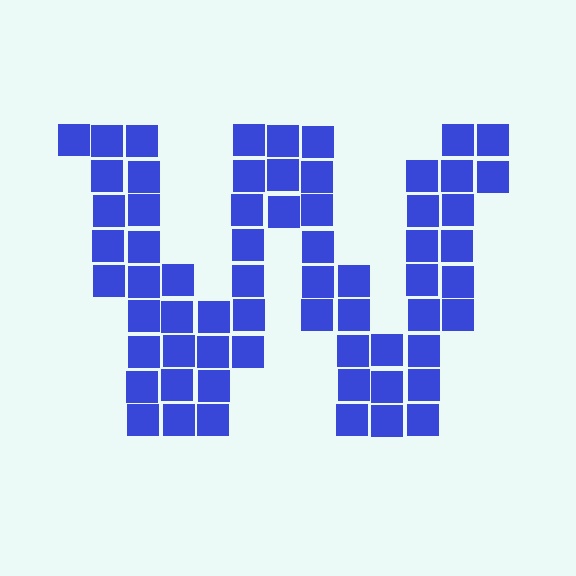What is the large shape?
The large shape is the letter W.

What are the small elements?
The small elements are squares.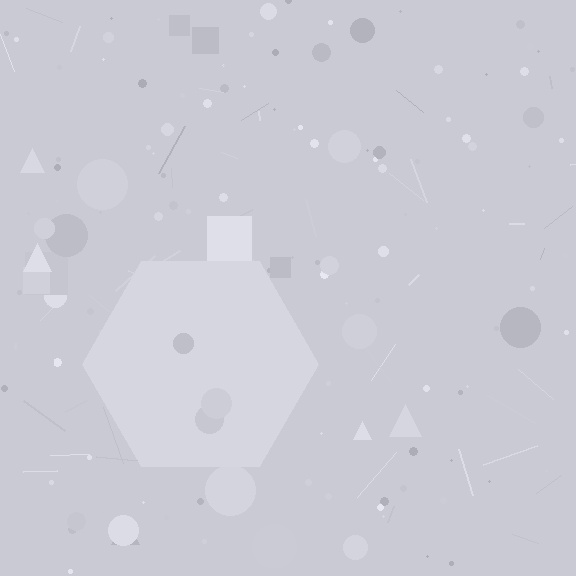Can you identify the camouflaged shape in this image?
The camouflaged shape is a hexagon.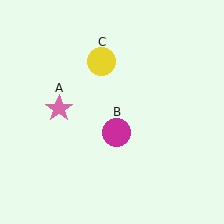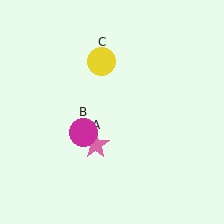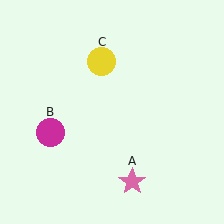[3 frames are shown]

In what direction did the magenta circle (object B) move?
The magenta circle (object B) moved left.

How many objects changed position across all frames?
2 objects changed position: pink star (object A), magenta circle (object B).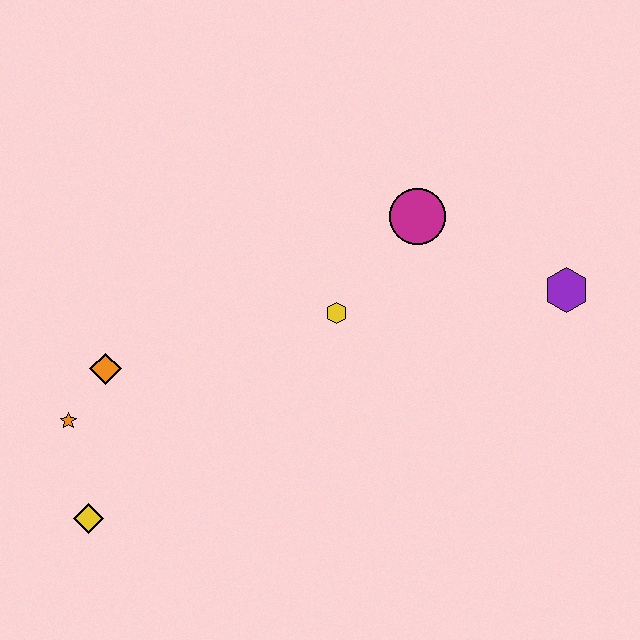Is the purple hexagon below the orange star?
No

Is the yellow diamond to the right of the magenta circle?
No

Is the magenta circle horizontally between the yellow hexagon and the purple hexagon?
Yes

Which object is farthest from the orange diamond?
The purple hexagon is farthest from the orange diamond.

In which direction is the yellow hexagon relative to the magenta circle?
The yellow hexagon is below the magenta circle.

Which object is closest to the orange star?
The orange diamond is closest to the orange star.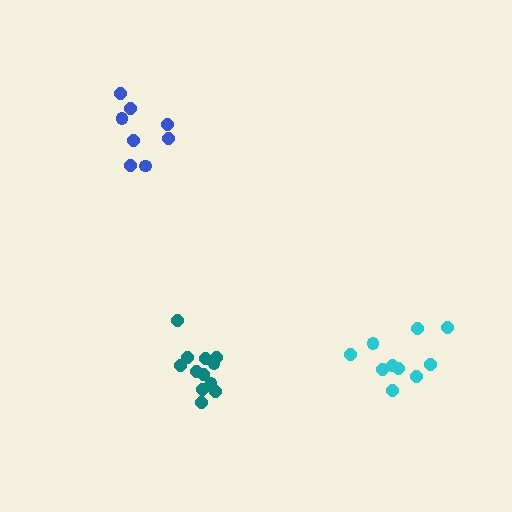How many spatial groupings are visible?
There are 3 spatial groupings.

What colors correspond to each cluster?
The clusters are colored: cyan, blue, teal.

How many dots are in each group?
Group 1: 10 dots, Group 2: 8 dots, Group 3: 12 dots (30 total).